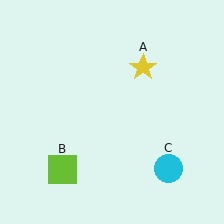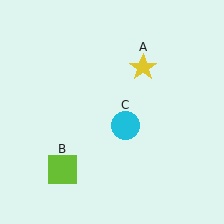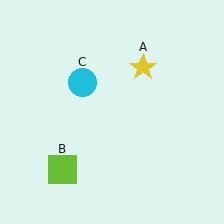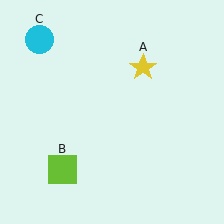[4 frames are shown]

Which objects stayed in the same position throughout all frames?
Yellow star (object A) and lime square (object B) remained stationary.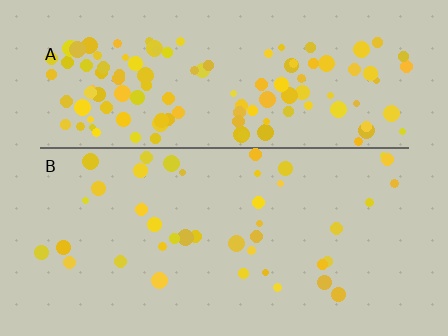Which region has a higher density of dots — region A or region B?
A (the top).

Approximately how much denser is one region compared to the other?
Approximately 3.1× — region A over region B.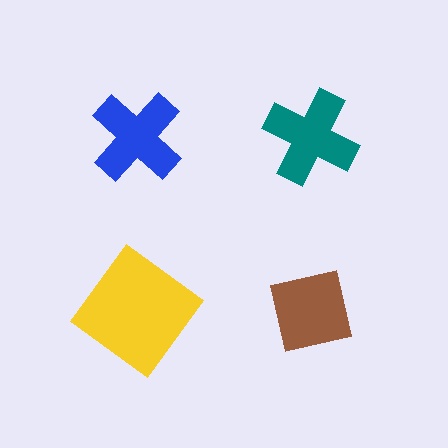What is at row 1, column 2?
A teal cross.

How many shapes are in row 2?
2 shapes.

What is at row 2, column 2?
A brown square.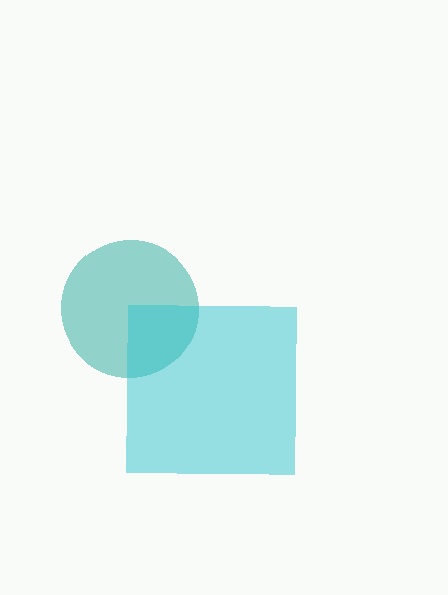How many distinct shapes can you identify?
There are 2 distinct shapes: a teal circle, a cyan square.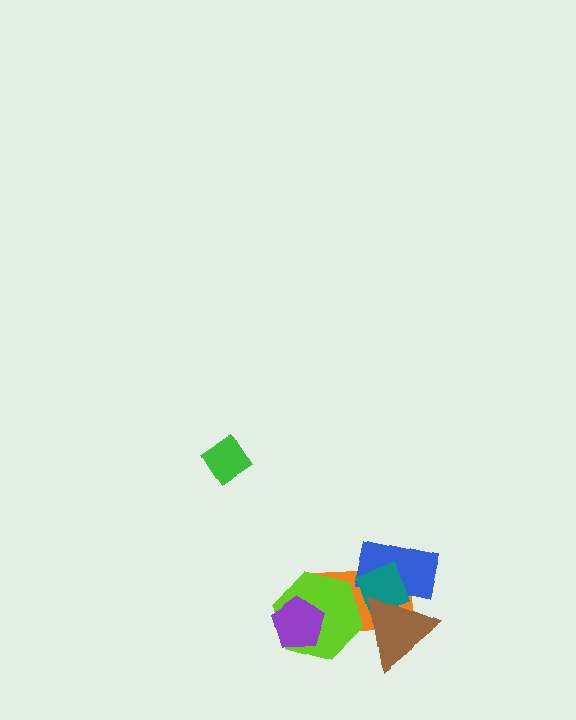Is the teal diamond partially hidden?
Yes, it is partially covered by another shape.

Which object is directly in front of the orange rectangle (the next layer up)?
The blue rectangle is directly in front of the orange rectangle.